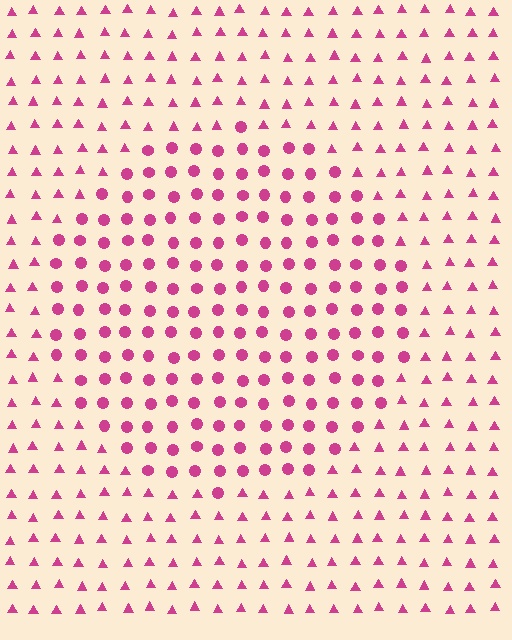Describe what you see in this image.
The image is filled with small magenta elements arranged in a uniform grid. A circle-shaped region contains circles, while the surrounding area contains triangles. The boundary is defined purely by the change in element shape.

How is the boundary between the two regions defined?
The boundary is defined by a change in element shape: circles inside vs. triangles outside. All elements share the same color and spacing.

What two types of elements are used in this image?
The image uses circles inside the circle region and triangles outside it.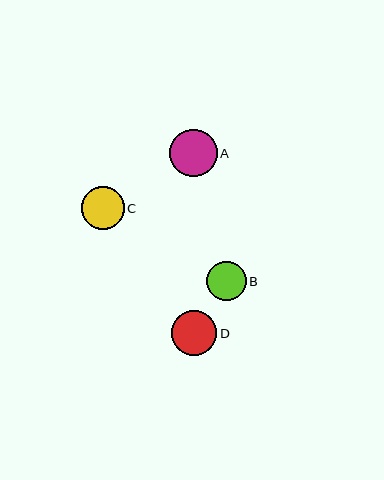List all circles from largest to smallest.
From largest to smallest: A, D, C, B.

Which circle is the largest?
Circle A is the largest with a size of approximately 47 pixels.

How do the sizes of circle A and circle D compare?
Circle A and circle D are approximately the same size.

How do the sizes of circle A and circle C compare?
Circle A and circle C are approximately the same size.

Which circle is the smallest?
Circle B is the smallest with a size of approximately 39 pixels.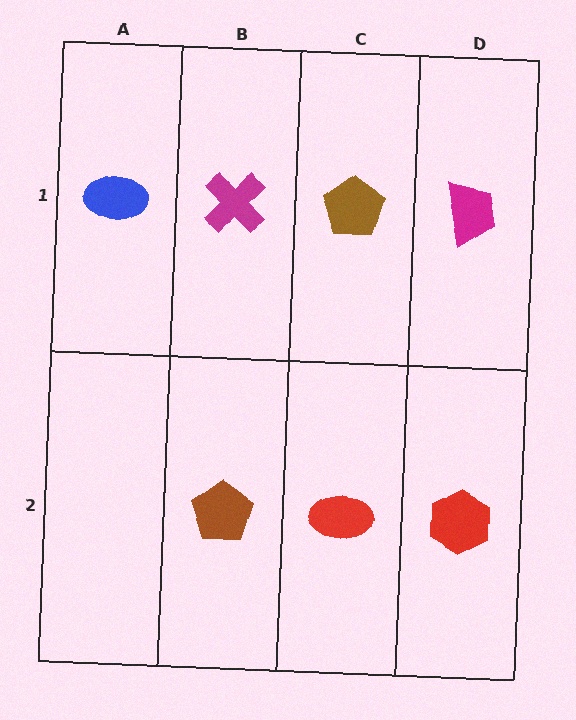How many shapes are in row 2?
3 shapes.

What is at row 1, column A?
A blue ellipse.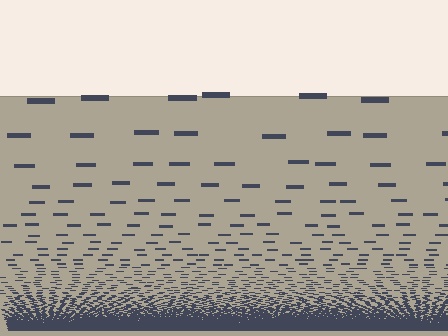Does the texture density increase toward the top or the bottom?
Density increases toward the bottom.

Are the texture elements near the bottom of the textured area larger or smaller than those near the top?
Smaller. The gradient is inverted — elements near the bottom are smaller and denser.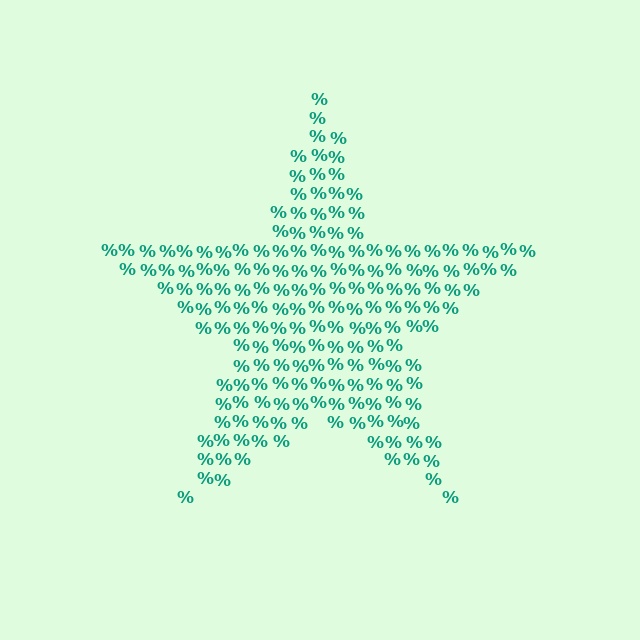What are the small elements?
The small elements are percent signs.